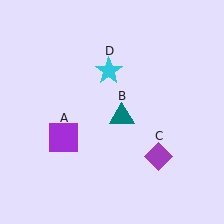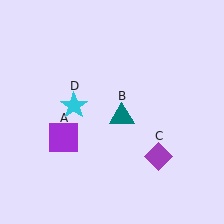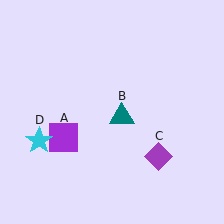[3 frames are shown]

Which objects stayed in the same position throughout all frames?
Purple square (object A) and teal triangle (object B) and purple diamond (object C) remained stationary.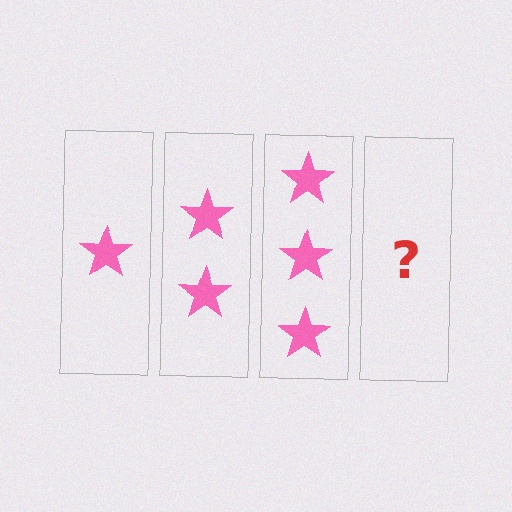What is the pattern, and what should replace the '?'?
The pattern is that each step adds one more star. The '?' should be 4 stars.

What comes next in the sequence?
The next element should be 4 stars.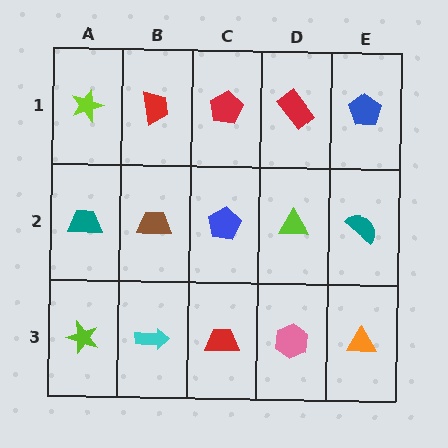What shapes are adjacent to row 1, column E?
A teal semicircle (row 2, column E), a red rectangle (row 1, column D).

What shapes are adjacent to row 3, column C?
A blue pentagon (row 2, column C), a cyan arrow (row 3, column B), a pink hexagon (row 3, column D).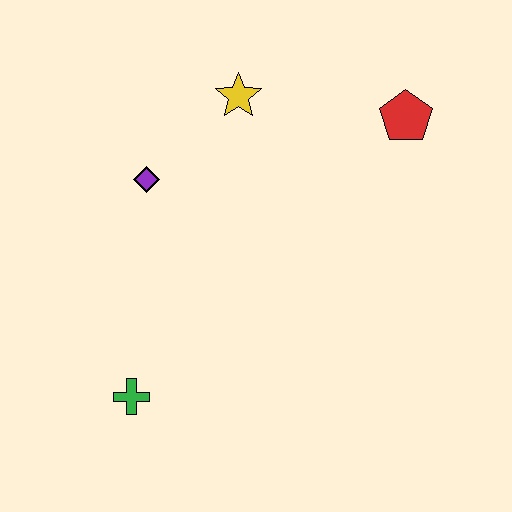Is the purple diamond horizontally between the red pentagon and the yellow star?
No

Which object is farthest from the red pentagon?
The green cross is farthest from the red pentagon.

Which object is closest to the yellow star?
The purple diamond is closest to the yellow star.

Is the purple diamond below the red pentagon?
Yes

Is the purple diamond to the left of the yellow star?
Yes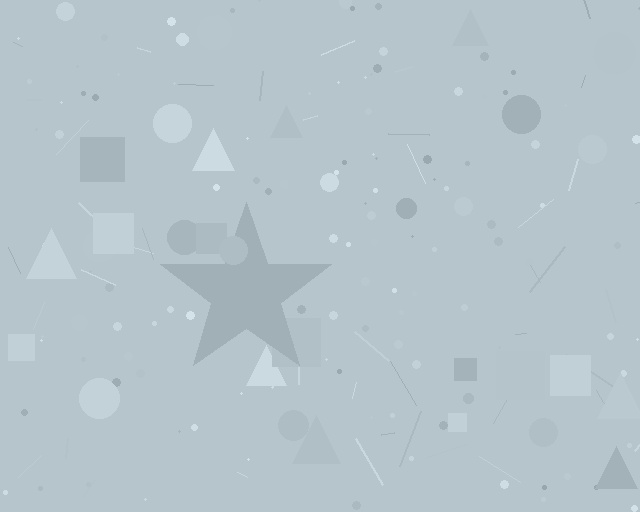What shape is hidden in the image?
A star is hidden in the image.